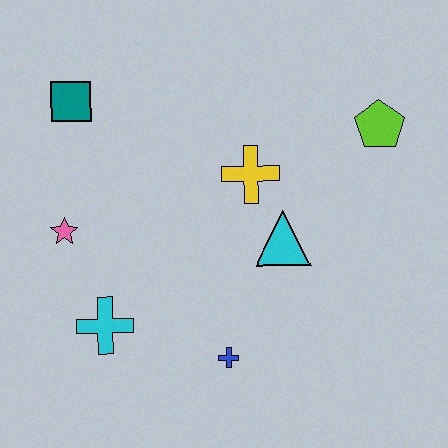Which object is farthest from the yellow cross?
The cyan cross is farthest from the yellow cross.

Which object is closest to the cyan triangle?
The yellow cross is closest to the cyan triangle.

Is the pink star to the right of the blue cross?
No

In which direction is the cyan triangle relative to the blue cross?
The cyan triangle is above the blue cross.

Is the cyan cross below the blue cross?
No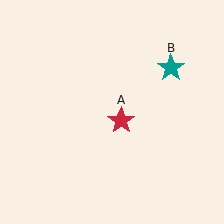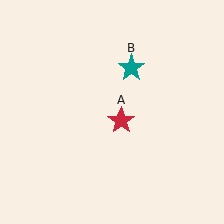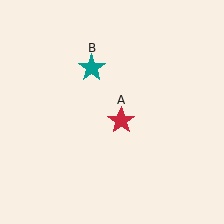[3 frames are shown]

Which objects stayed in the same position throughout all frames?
Red star (object A) remained stationary.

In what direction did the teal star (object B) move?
The teal star (object B) moved left.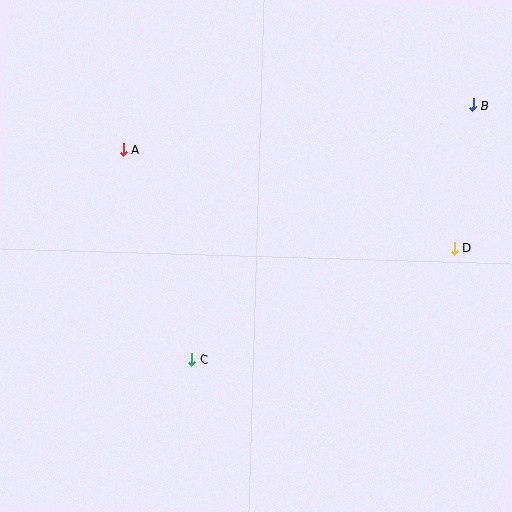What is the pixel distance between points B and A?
The distance between B and A is 353 pixels.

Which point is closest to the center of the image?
Point C at (192, 360) is closest to the center.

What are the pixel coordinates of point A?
Point A is at (123, 150).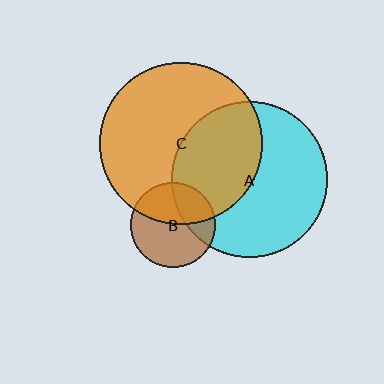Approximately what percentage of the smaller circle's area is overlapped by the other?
Approximately 40%.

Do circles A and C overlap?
Yes.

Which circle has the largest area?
Circle C (orange).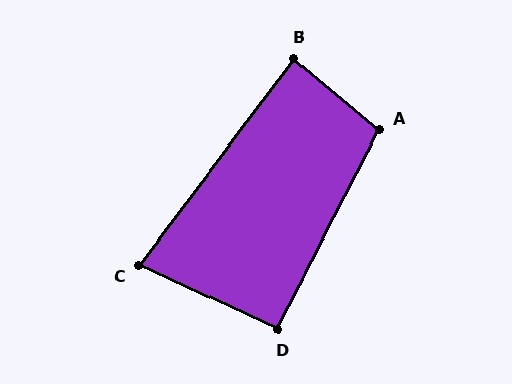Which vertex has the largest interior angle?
A, at approximately 102 degrees.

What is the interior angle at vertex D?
Approximately 93 degrees (approximately right).